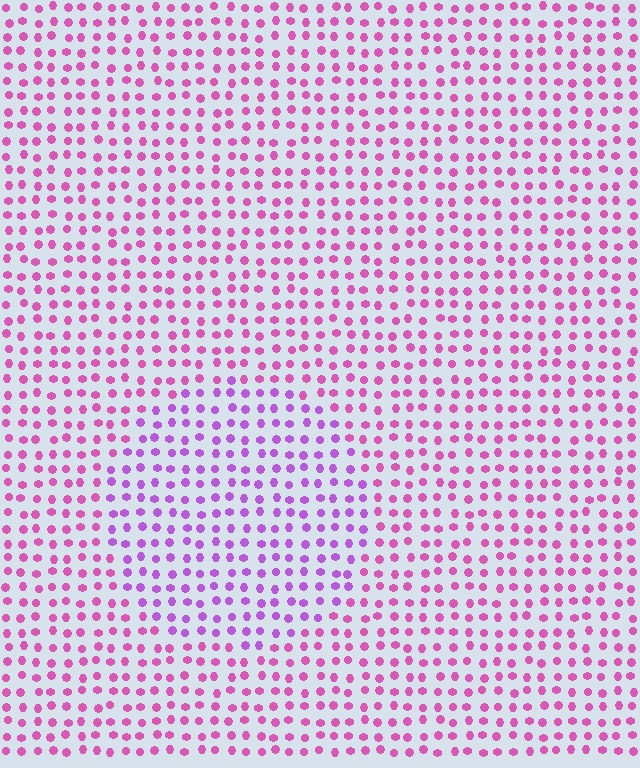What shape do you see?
I see a circle.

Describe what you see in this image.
The image is filled with small pink elements in a uniform arrangement. A circle-shaped region is visible where the elements are tinted to a slightly different hue, forming a subtle color boundary.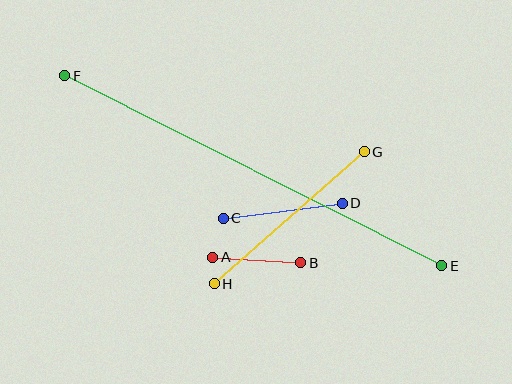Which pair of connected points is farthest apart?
Points E and F are farthest apart.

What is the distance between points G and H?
The distance is approximately 200 pixels.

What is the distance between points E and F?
The distance is approximately 422 pixels.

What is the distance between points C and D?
The distance is approximately 120 pixels.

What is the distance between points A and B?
The distance is approximately 88 pixels.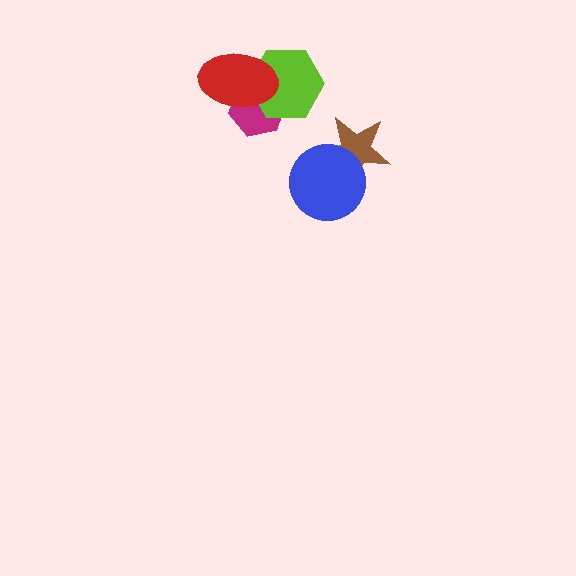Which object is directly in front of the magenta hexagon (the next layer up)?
The lime hexagon is directly in front of the magenta hexagon.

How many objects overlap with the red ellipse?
2 objects overlap with the red ellipse.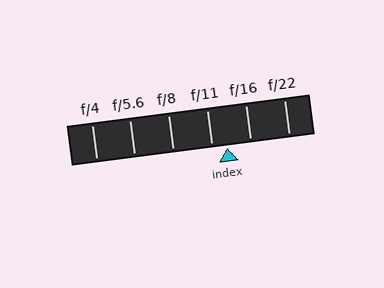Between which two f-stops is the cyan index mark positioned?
The index mark is between f/11 and f/16.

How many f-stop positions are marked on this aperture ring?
There are 6 f-stop positions marked.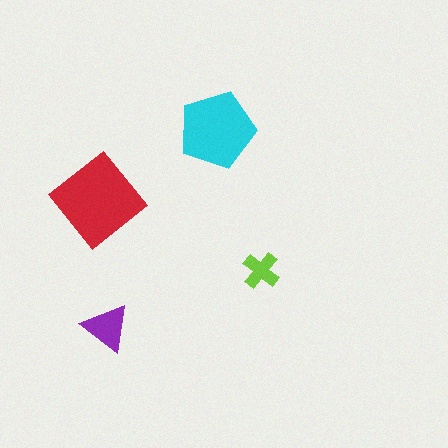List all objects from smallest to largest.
The lime cross, the purple triangle, the cyan pentagon, the red diamond.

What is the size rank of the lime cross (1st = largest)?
4th.